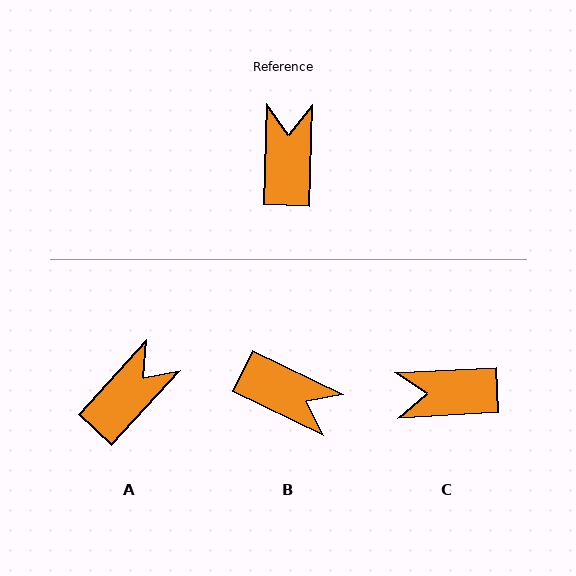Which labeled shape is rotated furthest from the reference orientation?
B, about 114 degrees away.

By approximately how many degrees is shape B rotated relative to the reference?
Approximately 114 degrees clockwise.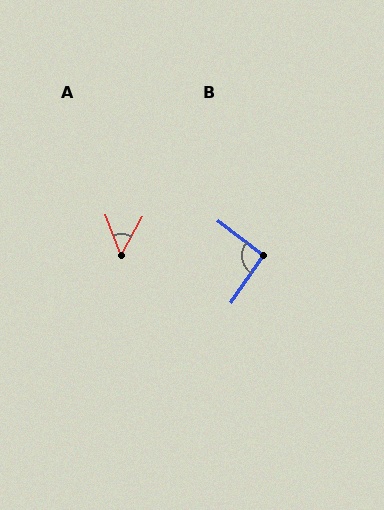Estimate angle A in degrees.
Approximately 50 degrees.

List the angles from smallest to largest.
A (50°), B (92°).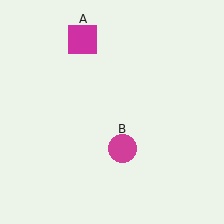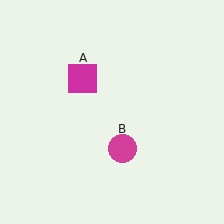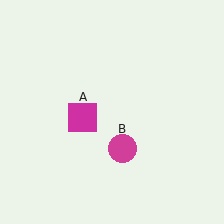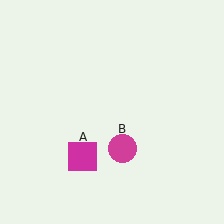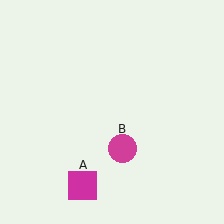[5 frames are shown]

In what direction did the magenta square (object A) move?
The magenta square (object A) moved down.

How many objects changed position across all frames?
1 object changed position: magenta square (object A).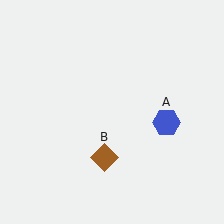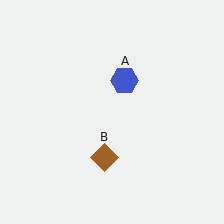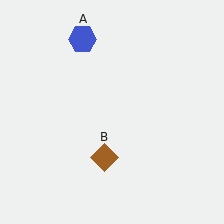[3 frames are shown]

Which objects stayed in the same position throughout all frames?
Brown diamond (object B) remained stationary.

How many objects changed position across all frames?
1 object changed position: blue hexagon (object A).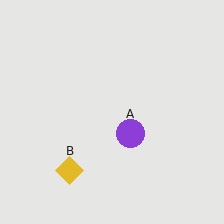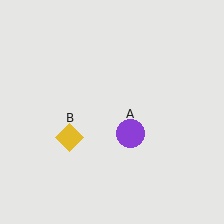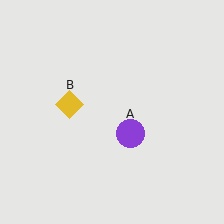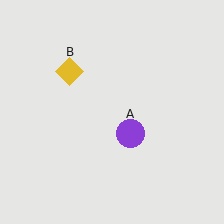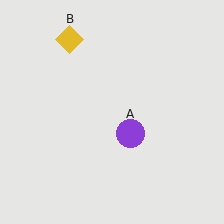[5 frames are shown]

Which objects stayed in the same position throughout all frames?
Purple circle (object A) remained stationary.